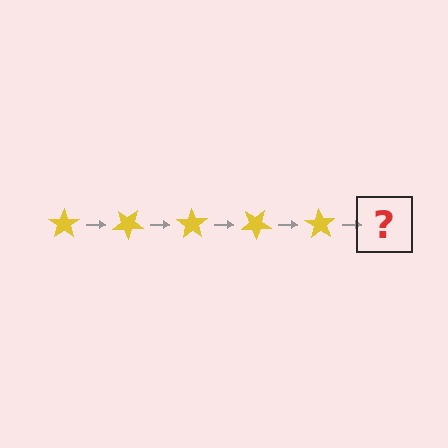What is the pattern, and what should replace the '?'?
The pattern is that the star rotates 35 degrees each step. The '?' should be a yellow star rotated 175 degrees.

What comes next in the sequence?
The next element should be a yellow star rotated 175 degrees.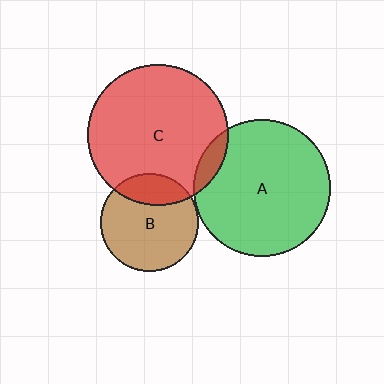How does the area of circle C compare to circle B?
Approximately 2.1 times.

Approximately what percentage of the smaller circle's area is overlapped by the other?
Approximately 10%.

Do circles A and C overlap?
Yes.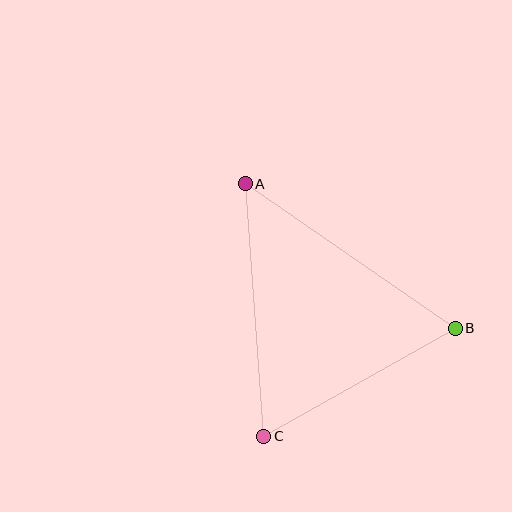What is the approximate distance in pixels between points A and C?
The distance between A and C is approximately 253 pixels.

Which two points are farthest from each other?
Points A and B are farthest from each other.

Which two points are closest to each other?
Points B and C are closest to each other.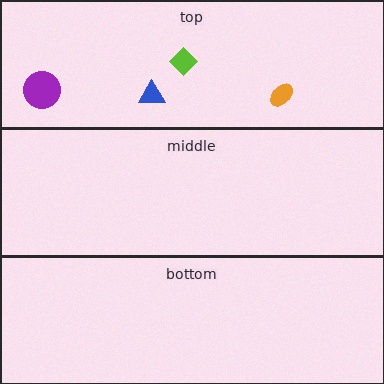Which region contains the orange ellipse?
The top region.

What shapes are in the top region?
The orange ellipse, the lime diamond, the blue triangle, the purple circle.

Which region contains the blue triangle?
The top region.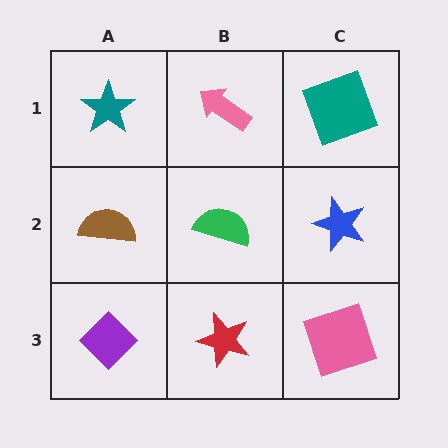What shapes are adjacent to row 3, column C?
A blue star (row 2, column C), a red star (row 3, column B).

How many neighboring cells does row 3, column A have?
2.